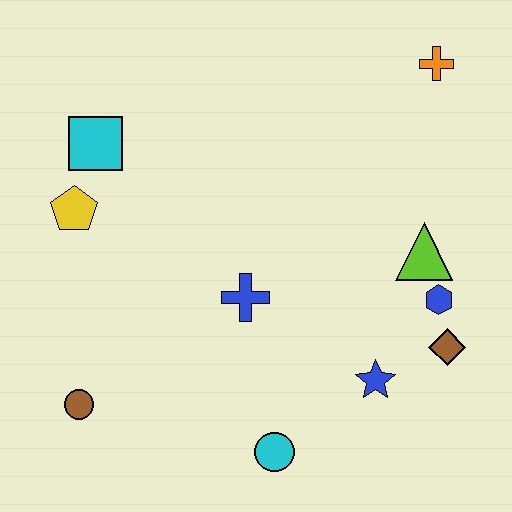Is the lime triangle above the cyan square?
No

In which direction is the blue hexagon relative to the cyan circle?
The blue hexagon is to the right of the cyan circle.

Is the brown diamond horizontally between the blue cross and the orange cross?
No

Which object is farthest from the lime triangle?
The brown circle is farthest from the lime triangle.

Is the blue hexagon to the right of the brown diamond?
No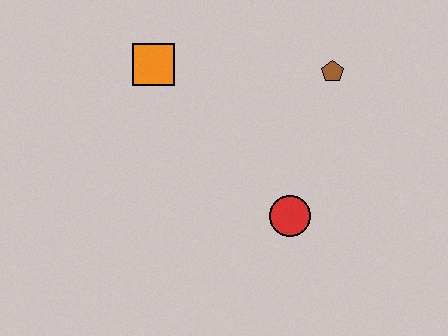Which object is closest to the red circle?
The brown pentagon is closest to the red circle.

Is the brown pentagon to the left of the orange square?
No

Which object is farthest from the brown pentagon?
The orange square is farthest from the brown pentagon.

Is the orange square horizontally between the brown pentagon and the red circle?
No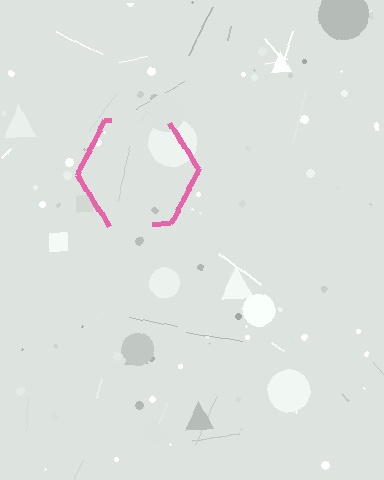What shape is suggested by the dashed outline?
The dashed outline suggests a hexagon.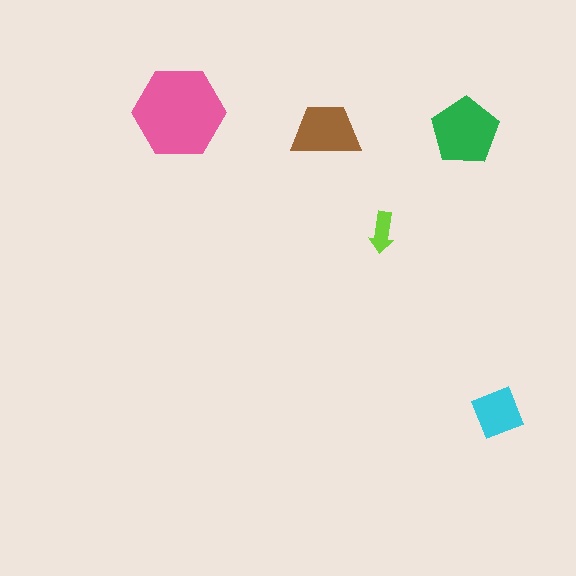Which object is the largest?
The pink hexagon.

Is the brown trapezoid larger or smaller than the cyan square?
Larger.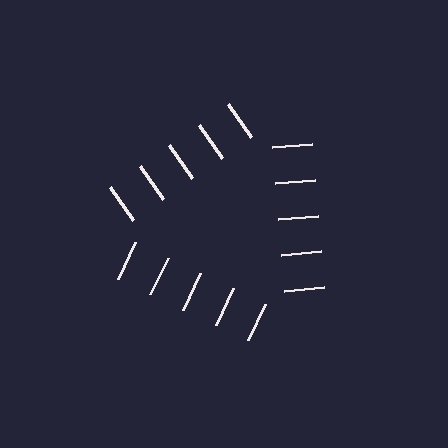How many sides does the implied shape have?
3 sides — the line-ends trace a triangle.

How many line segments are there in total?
15 — 5 along each of the 3 edges.